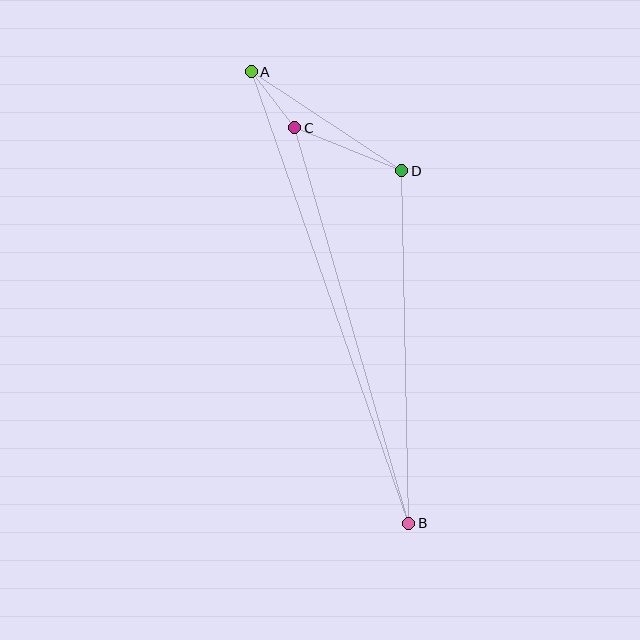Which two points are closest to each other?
Points A and C are closest to each other.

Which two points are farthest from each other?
Points A and B are farthest from each other.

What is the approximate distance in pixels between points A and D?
The distance between A and D is approximately 180 pixels.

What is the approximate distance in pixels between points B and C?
The distance between B and C is approximately 412 pixels.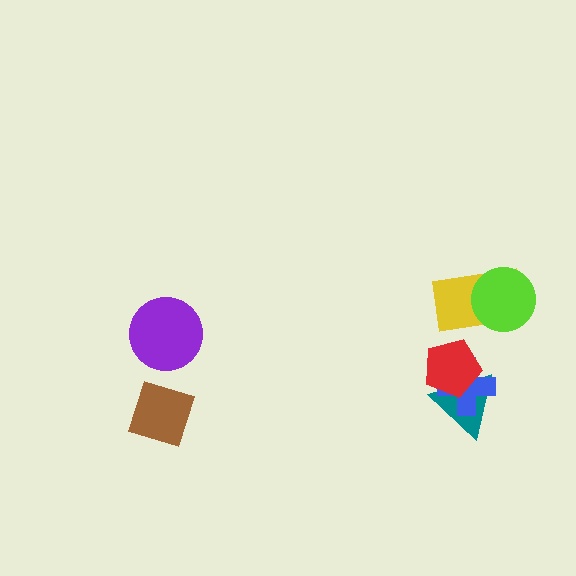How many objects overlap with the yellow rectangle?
1 object overlaps with the yellow rectangle.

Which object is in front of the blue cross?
The red pentagon is in front of the blue cross.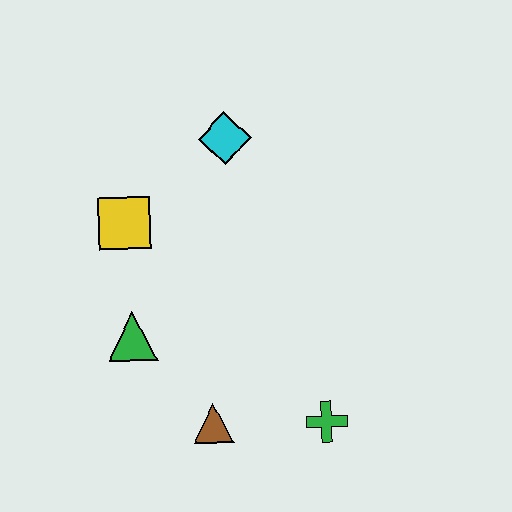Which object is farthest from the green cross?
The cyan diamond is farthest from the green cross.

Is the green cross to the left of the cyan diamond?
No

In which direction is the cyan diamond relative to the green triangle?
The cyan diamond is above the green triangle.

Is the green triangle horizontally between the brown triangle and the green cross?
No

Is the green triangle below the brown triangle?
No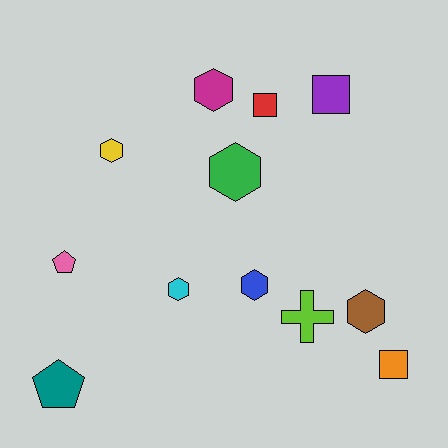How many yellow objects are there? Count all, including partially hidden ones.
There is 1 yellow object.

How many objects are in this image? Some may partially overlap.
There are 12 objects.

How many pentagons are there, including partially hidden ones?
There are 2 pentagons.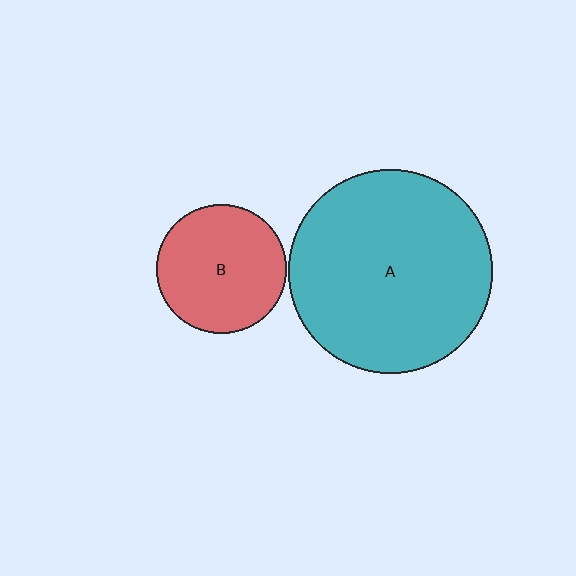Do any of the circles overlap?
No, none of the circles overlap.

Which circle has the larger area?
Circle A (teal).